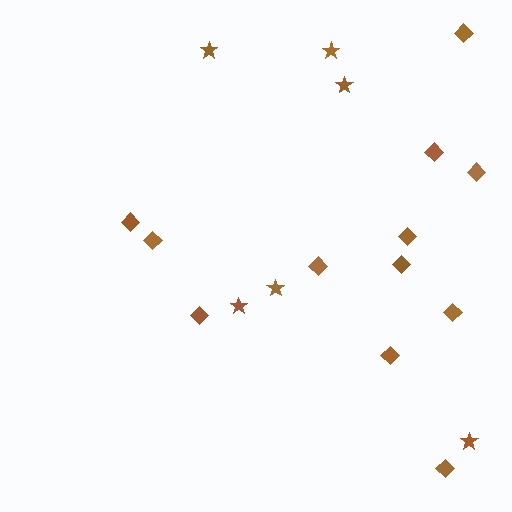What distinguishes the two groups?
There are 2 groups: one group of diamonds (12) and one group of stars (6).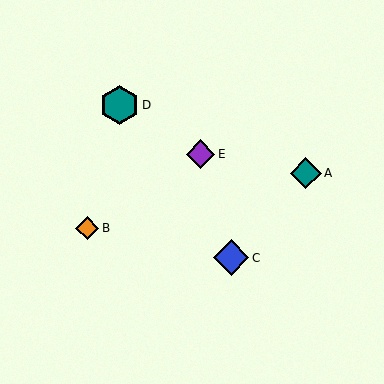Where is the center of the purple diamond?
The center of the purple diamond is at (201, 154).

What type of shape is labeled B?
Shape B is an orange diamond.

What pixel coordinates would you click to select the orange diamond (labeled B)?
Click at (87, 228) to select the orange diamond B.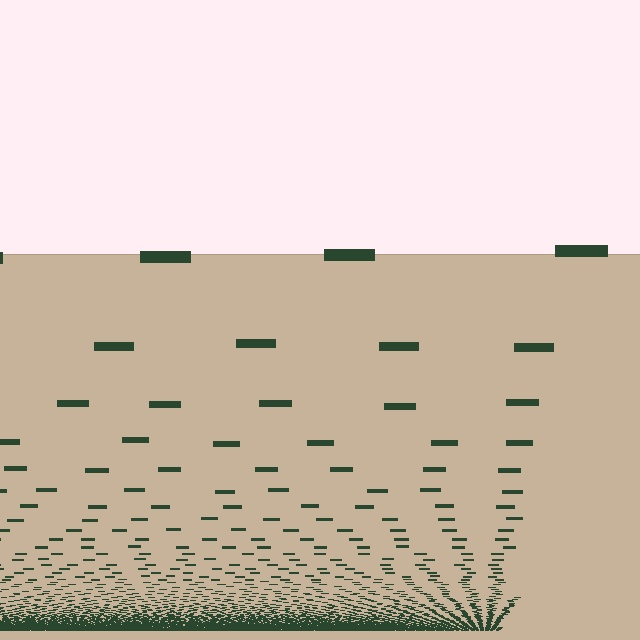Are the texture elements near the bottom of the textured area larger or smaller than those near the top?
Smaller. The gradient is inverted — elements near the bottom are smaller and denser.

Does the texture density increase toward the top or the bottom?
Density increases toward the bottom.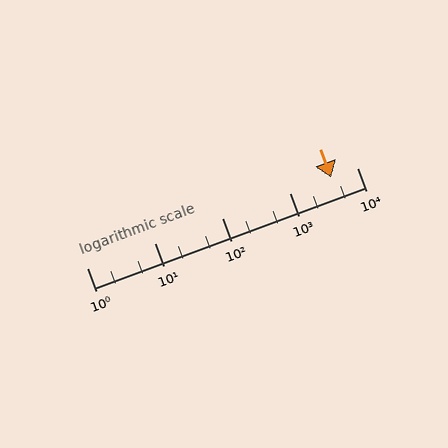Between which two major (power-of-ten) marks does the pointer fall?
The pointer is between 1000 and 10000.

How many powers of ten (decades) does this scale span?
The scale spans 4 decades, from 1 to 10000.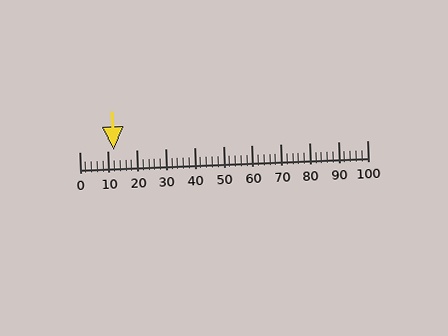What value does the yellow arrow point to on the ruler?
The yellow arrow points to approximately 12.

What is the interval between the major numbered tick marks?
The major tick marks are spaced 10 units apart.